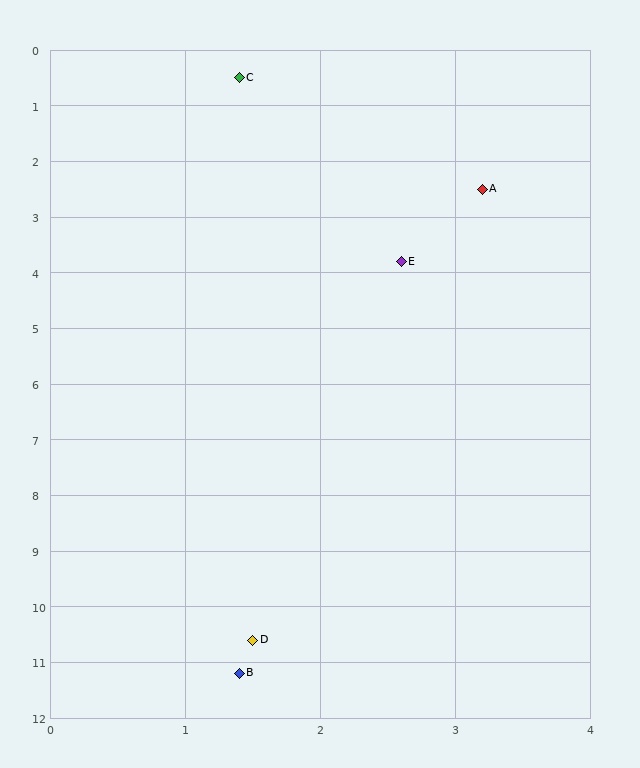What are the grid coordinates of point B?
Point B is at approximately (1.4, 11.2).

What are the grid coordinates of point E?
Point E is at approximately (2.6, 3.8).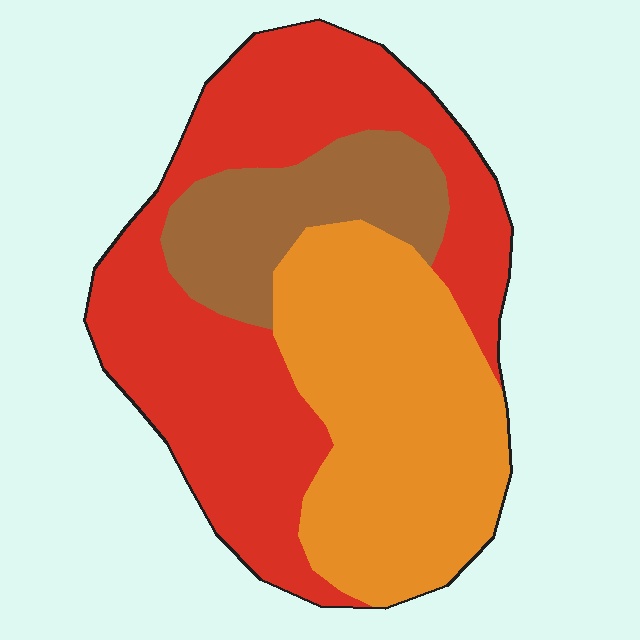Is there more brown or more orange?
Orange.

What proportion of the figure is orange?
Orange covers roughly 35% of the figure.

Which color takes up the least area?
Brown, at roughly 15%.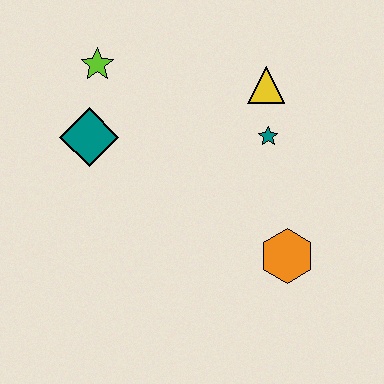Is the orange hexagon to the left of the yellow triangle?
No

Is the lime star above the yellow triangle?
Yes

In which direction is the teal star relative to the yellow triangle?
The teal star is below the yellow triangle.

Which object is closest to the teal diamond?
The lime star is closest to the teal diamond.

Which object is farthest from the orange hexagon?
The lime star is farthest from the orange hexagon.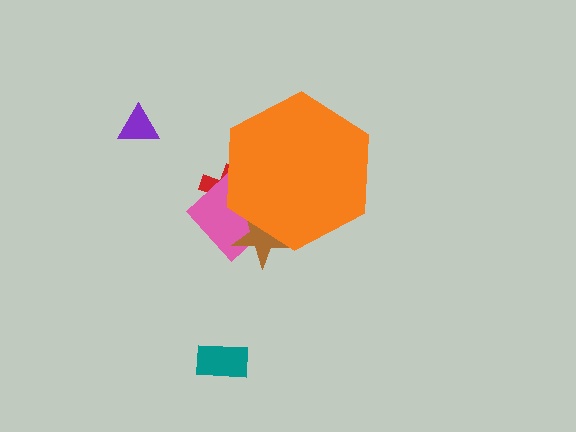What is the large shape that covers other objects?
An orange hexagon.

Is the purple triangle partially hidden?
No, the purple triangle is fully visible.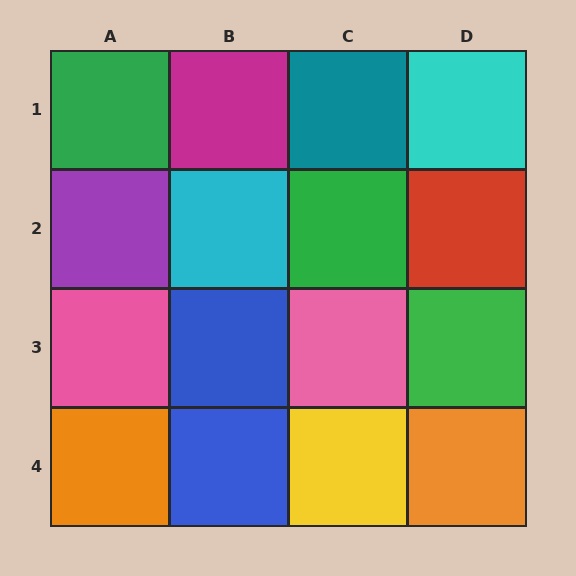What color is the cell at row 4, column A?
Orange.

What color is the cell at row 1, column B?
Magenta.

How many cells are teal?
1 cell is teal.